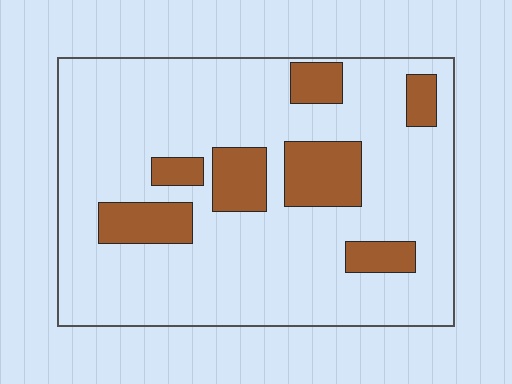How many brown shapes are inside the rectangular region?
7.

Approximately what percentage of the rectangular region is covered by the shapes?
Approximately 20%.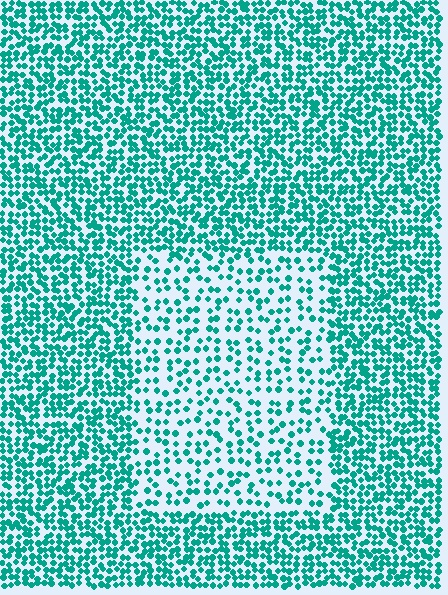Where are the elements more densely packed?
The elements are more densely packed outside the rectangle boundary.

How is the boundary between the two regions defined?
The boundary is defined by a change in element density (approximately 2.1x ratio). All elements are the same color, size, and shape.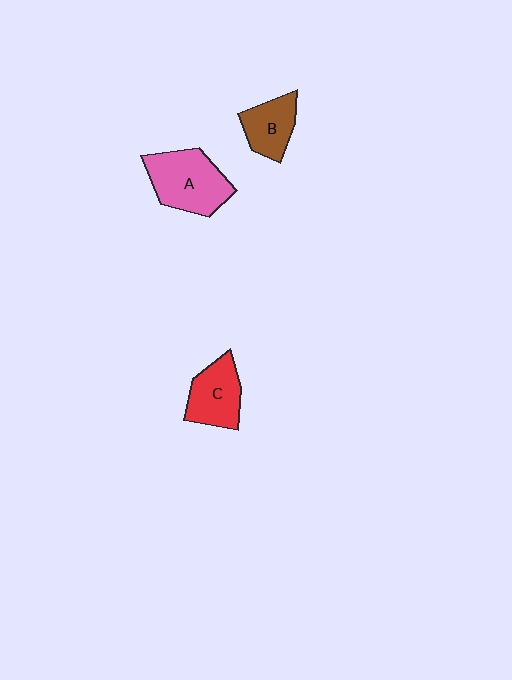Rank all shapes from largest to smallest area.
From largest to smallest: A (pink), C (red), B (brown).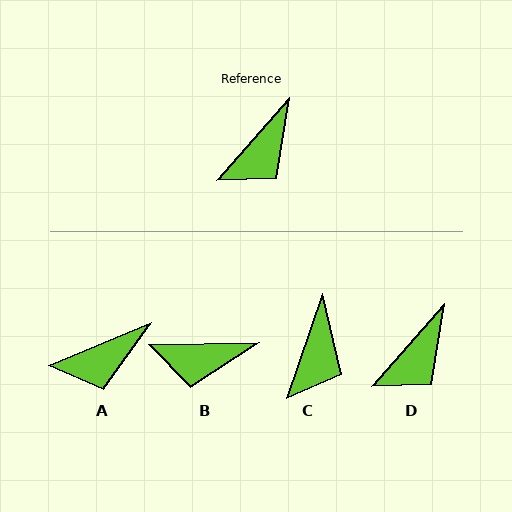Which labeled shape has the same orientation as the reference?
D.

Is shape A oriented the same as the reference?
No, it is off by about 26 degrees.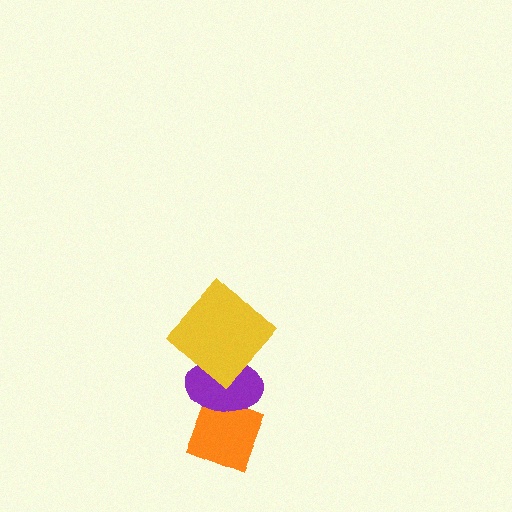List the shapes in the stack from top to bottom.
From top to bottom: the yellow diamond, the purple ellipse, the orange diamond.